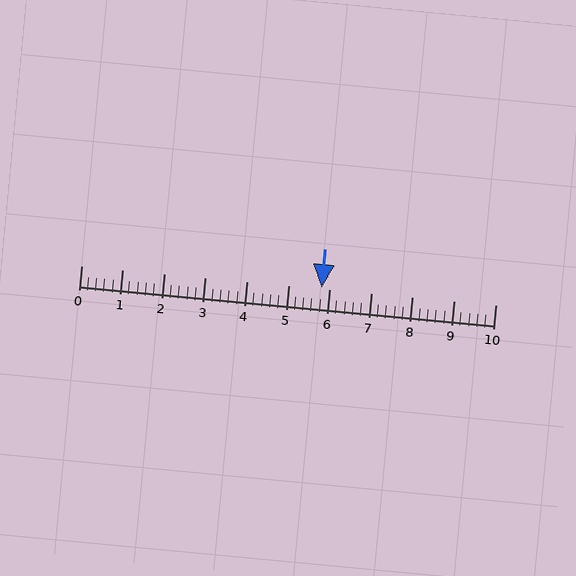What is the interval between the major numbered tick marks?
The major tick marks are spaced 1 units apart.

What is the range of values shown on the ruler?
The ruler shows values from 0 to 10.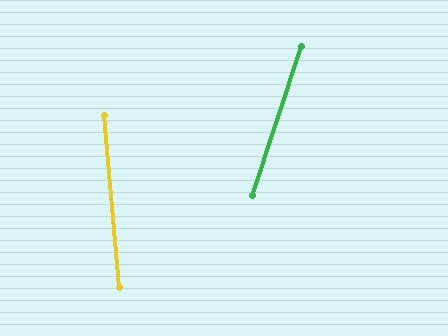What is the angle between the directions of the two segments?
Approximately 23 degrees.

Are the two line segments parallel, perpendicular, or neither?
Neither parallel nor perpendicular — they differ by about 23°.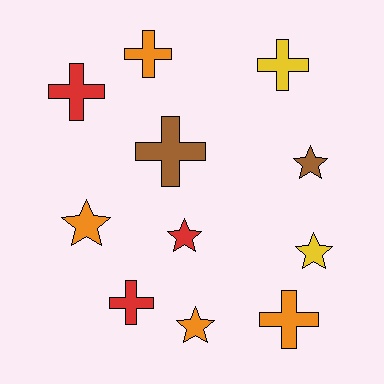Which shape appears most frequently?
Cross, with 6 objects.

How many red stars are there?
There is 1 red star.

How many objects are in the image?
There are 11 objects.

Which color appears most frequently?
Orange, with 4 objects.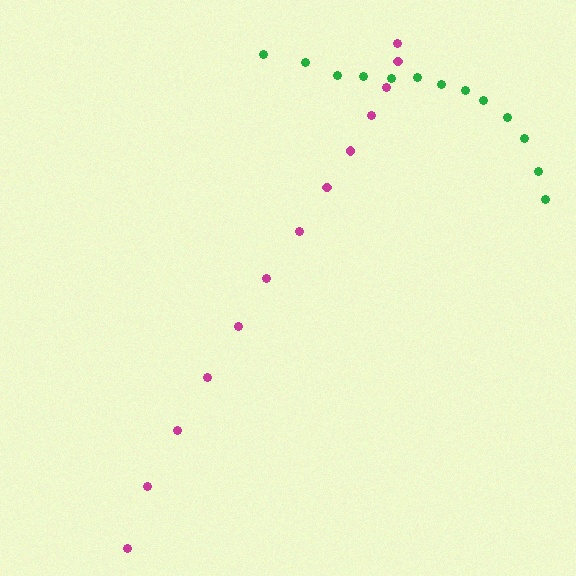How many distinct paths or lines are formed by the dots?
There are 2 distinct paths.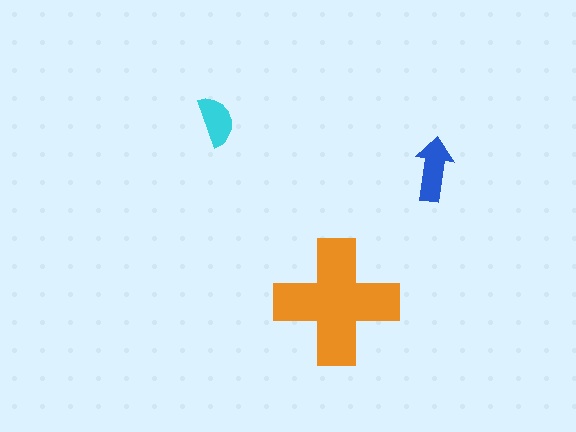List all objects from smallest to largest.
The cyan semicircle, the blue arrow, the orange cross.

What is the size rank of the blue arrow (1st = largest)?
2nd.